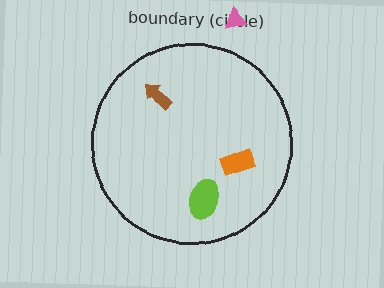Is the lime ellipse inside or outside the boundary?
Inside.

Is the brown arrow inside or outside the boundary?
Inside.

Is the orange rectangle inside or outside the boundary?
Inside.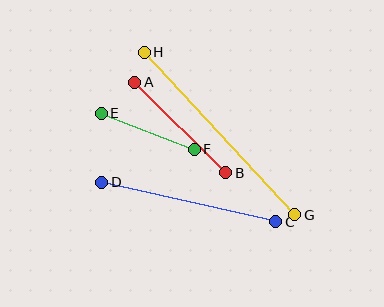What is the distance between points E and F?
The distance is approximately 100 pixels.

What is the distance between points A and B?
The distance is approximately 129 pixels.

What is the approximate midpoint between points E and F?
The midpoint is at approximately (148, 131) pixels.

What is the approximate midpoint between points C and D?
The midpoint is at approximately (189, 202) pixels.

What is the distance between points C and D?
The distance is approximately 178 pixels.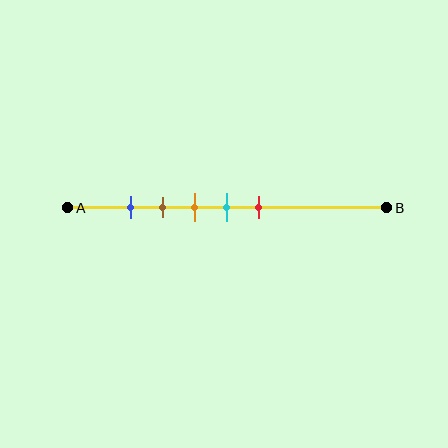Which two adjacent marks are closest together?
The blue and brown marks are the closest adjacent pair.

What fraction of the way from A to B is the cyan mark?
The cyan mark is approximately 50% (0.5) of the way from A to B.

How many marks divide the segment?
There are 5 marks dividing the segment.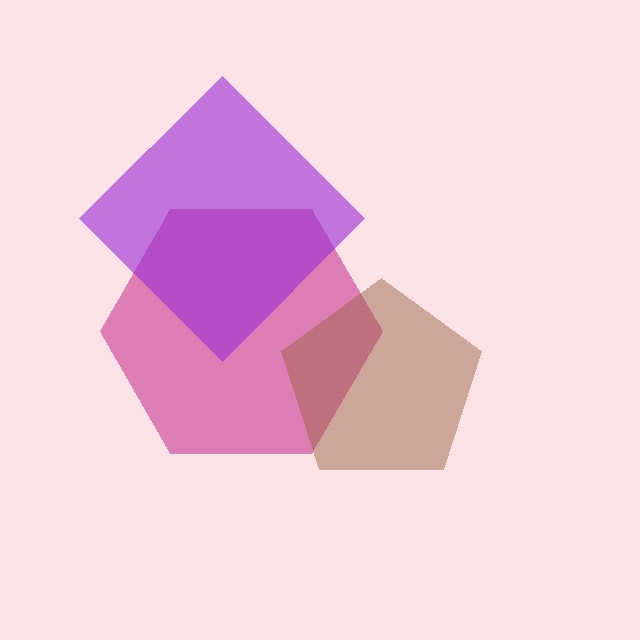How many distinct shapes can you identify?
There are 3 distinct shapes: a magenta hexagon, a brown pentagon, a purple diamond.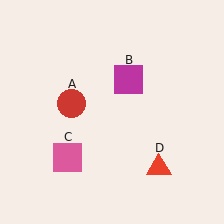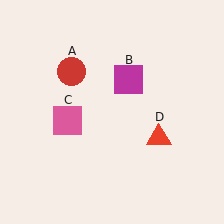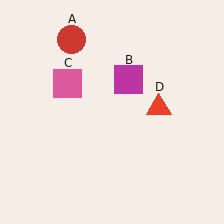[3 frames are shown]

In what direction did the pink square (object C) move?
The pink square (object C) moved up.